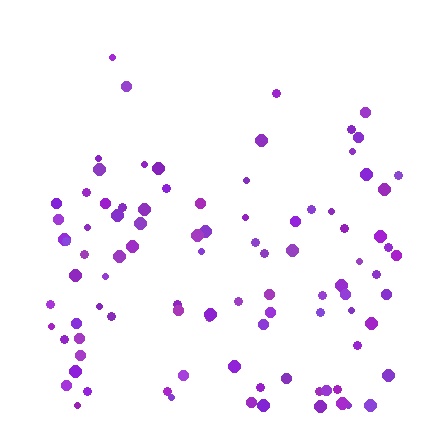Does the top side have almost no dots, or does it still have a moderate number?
Still a moderate number, just noticeably fewer than the bottom.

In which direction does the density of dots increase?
From top to bottom, with the bottom side densest.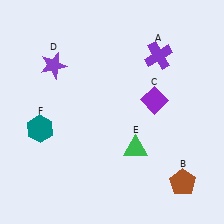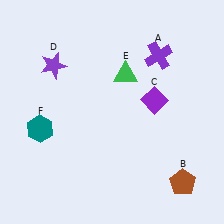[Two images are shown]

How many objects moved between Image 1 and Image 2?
1 object moved between the two images.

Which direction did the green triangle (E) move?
The green triangle (E) moved up.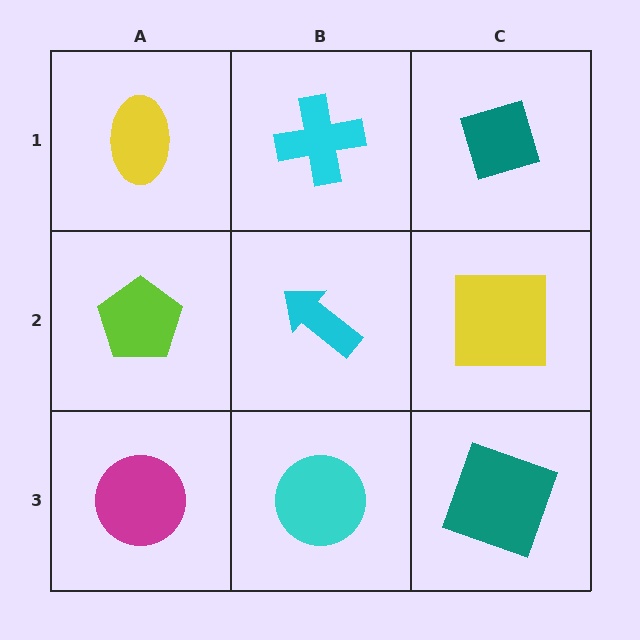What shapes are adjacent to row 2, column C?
A teal diamond (row 1, column C), a teal square (row 3, column C), a cyan arrow (row 2, column B).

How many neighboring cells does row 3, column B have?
3.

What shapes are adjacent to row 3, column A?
A lime pentagon (row 2, column A), a cyan circle (row 3, column B).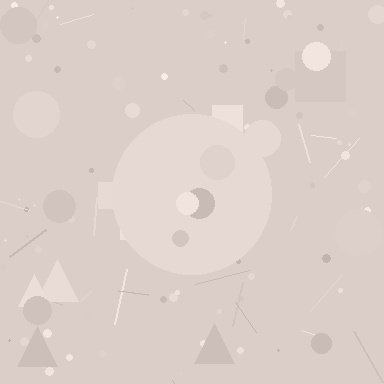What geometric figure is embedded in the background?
A circle is embedded in the background.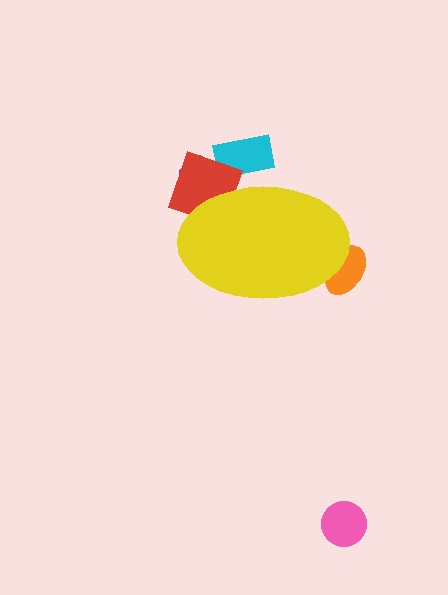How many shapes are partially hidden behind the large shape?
4 shapes are partially hidden.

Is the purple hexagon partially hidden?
Yes, the purple hexagon is partially hidden behind the yellow ellipse.